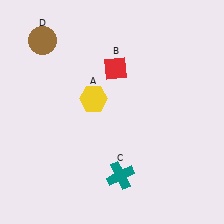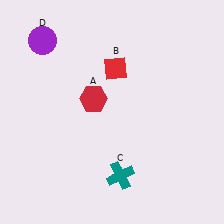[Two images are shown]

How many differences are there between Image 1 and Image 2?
There are 2 differences between the two images.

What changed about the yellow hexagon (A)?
In Image 1, A is yellow. In Image 2, it changed to red.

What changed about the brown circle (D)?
In Image 1, D is brown. In Image 2, it changed to purple.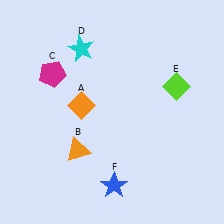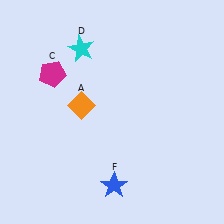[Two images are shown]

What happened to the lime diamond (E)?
The lime diamond (E) was removed in Image 2. It was in the top-right area of Image 1.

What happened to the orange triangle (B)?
The orange triangle (B) was removed in Image 2. It was in the bottom-left area of Image 1.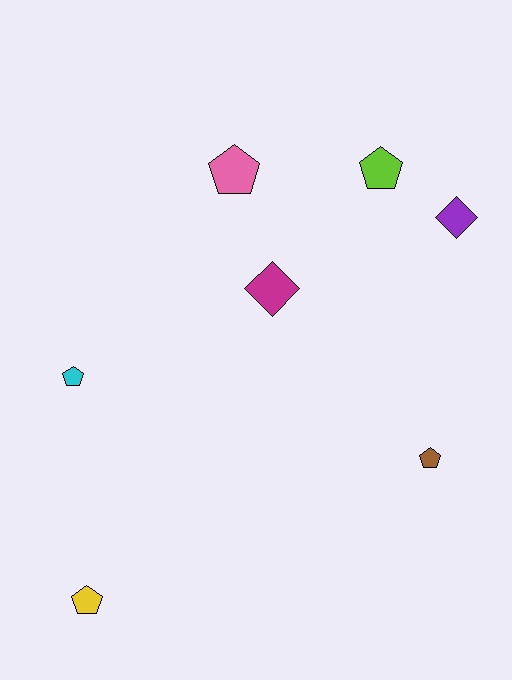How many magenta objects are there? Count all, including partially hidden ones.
There is 1 magenta object.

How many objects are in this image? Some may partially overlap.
There are 7 objects.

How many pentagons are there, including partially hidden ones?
There are 5 pentagons.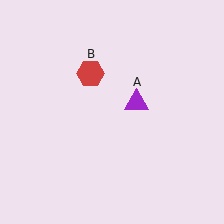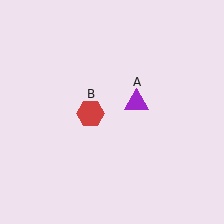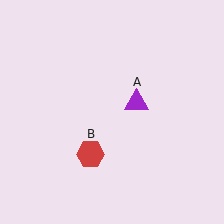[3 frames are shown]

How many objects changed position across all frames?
1 object changed position: red hexagon (object B).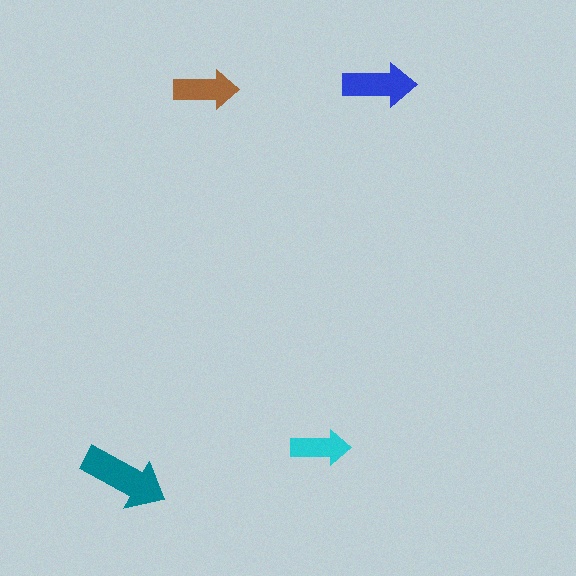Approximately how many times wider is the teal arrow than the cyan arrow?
About 1.5 times wider.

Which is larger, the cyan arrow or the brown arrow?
The brown one.